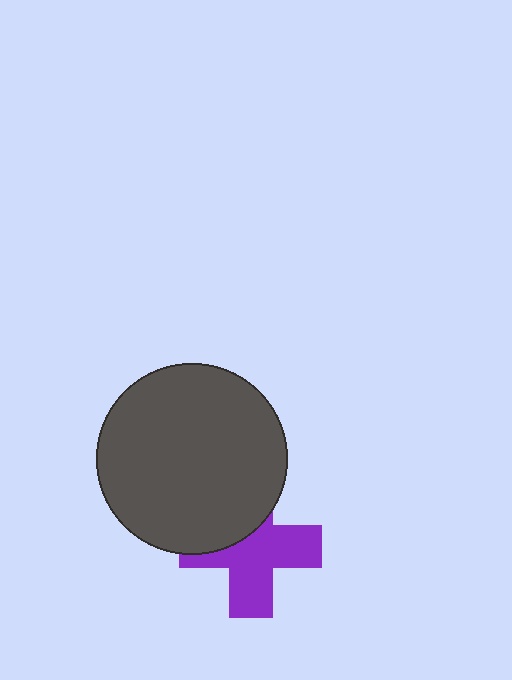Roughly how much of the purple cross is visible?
About half of it is visible (roughly 62%).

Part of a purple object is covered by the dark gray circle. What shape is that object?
It is a cross.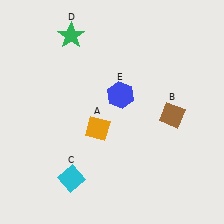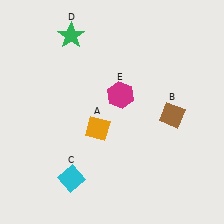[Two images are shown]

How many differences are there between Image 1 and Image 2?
There is 1 difference between the two images.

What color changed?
The hexagon (E) changed from blue in Image 1 to magenta in Image 2.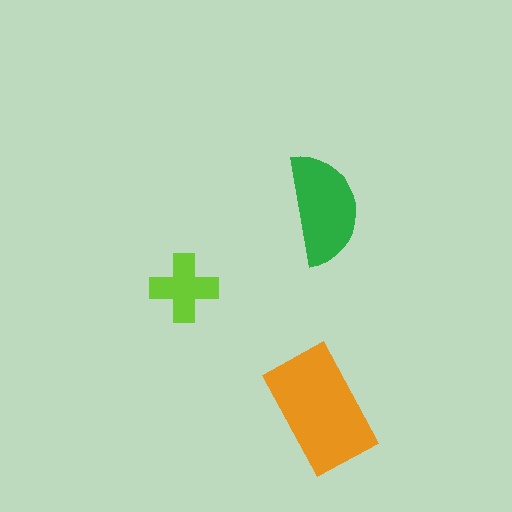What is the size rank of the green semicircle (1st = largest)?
2nd.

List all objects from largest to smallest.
The orange rectangle, the green semicircle, the lime cross.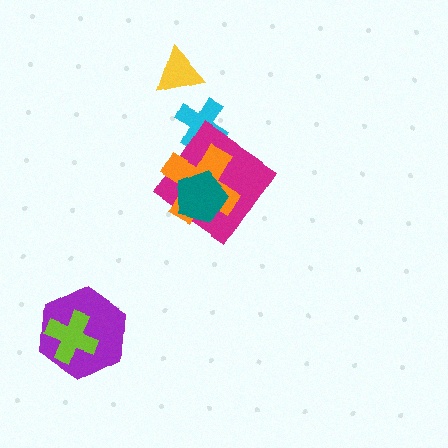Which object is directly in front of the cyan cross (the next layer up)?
The magenta diamond is directly in front of the cyan cross.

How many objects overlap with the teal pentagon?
2 objects overlap with the teal pentagon.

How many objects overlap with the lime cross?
1 object overlaps with the lime cross.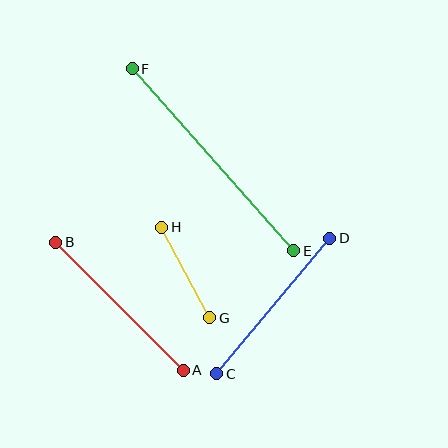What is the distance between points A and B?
The distance is approximately 181 pixels.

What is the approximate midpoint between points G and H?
The midpoint is at approximately (186, 273) pixels.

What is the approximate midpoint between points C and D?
The midpoint is at approximately (273, 306) pixels.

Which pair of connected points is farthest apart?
Points E and F are farthest apart.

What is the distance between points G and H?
The distance is approximately 103 pixels.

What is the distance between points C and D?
The distance is approximately 176 pixels.